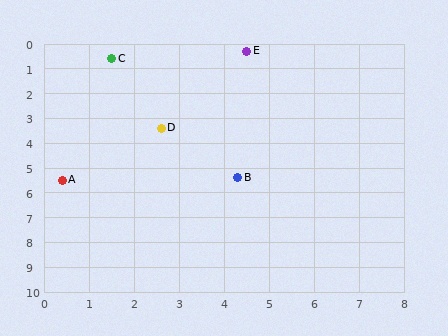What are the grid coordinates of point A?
Point A is at approximately (0.4, 5.5).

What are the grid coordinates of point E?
Point E is at approximately (4.5, 0.3).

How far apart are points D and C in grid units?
Points D and C are about 3.0 grid units apart.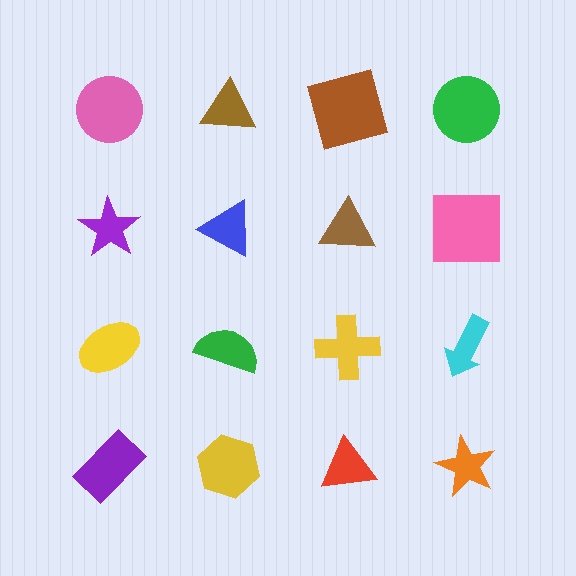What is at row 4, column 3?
A red triangle.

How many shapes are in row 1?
4 shapes.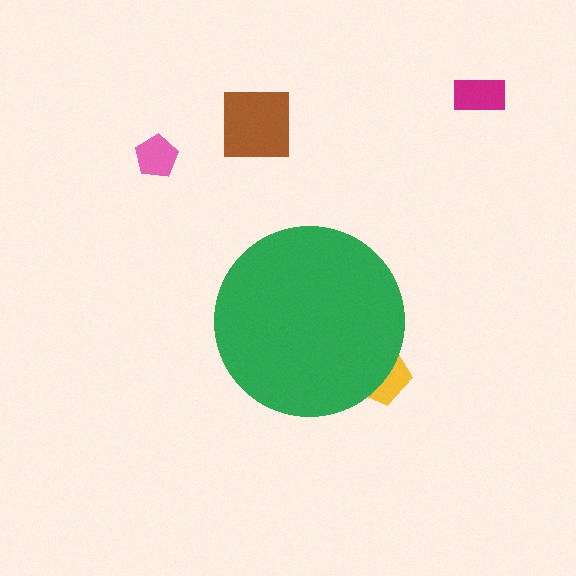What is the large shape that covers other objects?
A green circle.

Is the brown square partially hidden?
No, the brown square is fully visible.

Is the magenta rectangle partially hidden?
No, the magenta rectangle is fully visible.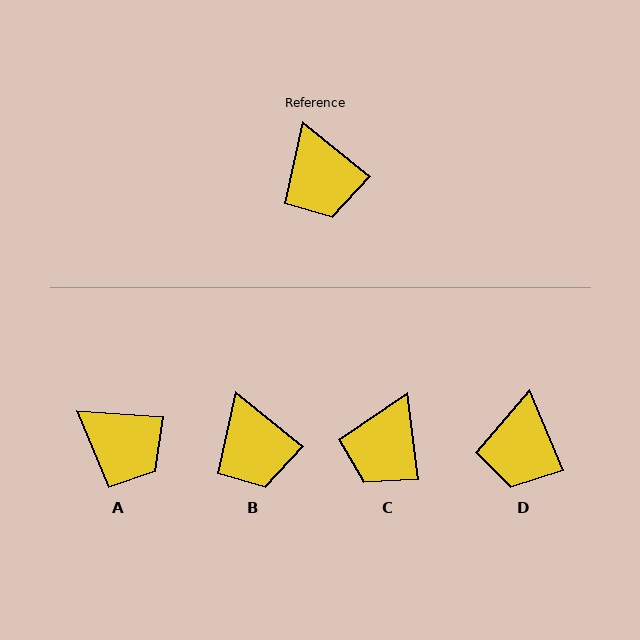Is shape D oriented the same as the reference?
No, it is off by about 29 degrees.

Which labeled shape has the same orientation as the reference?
B.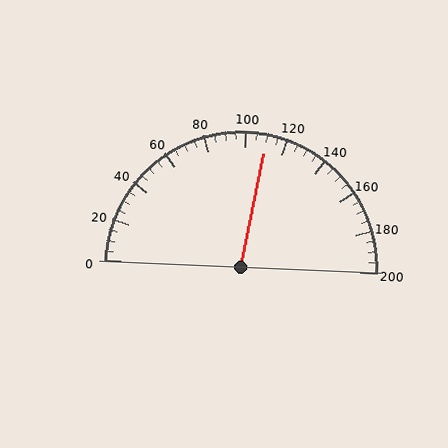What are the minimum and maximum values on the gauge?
The gauge ranges from 0 to 200.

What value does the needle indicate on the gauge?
The needle indicates approximately 110.